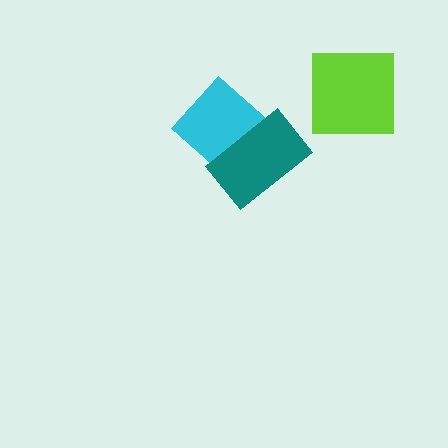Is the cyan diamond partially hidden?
Yes, it is partially covered by another shape.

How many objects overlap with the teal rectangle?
1 object overlaps with the teal rectangle.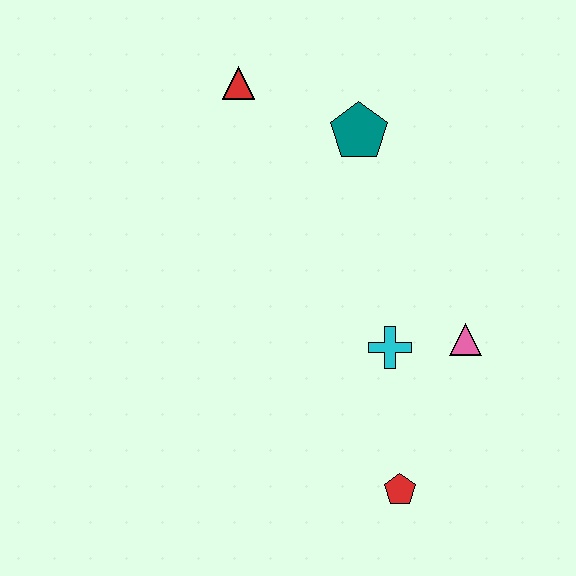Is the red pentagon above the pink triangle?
No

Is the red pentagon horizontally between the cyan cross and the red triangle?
No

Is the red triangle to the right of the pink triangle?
No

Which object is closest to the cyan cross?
The pink triangle is closest to the cyan cross.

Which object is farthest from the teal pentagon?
The red pentagon is farthest from the teal pentagon.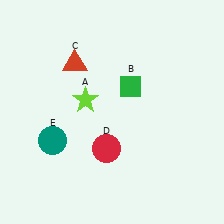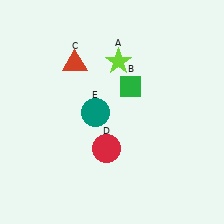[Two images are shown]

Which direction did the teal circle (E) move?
The teal circle (E) moved right.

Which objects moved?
The objects that moved are: the lime star (A), the teal circle (E).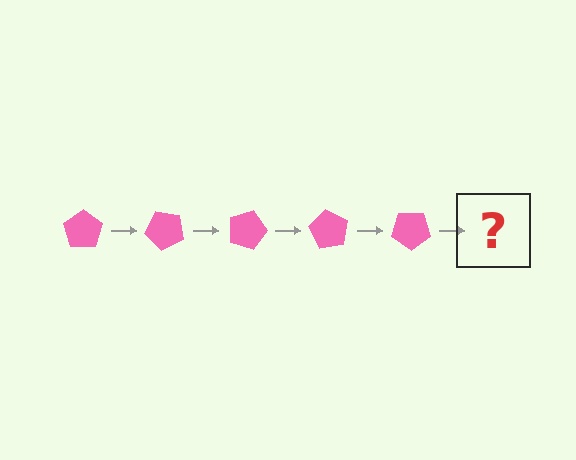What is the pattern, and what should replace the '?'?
The pattern is that the pentagon rotates 45 degrees each step. The '?' should be a pink pentagon rotated 225 degrees.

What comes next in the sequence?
The next element should be a pink pentagon rotated 225 degrees.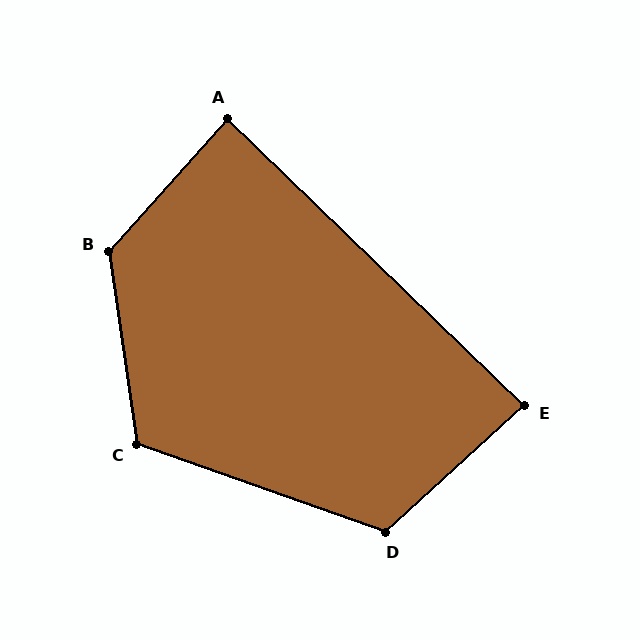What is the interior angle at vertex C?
Approximately 117 degrees (obtuse).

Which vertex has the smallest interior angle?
E, at approximately 86 degrees.